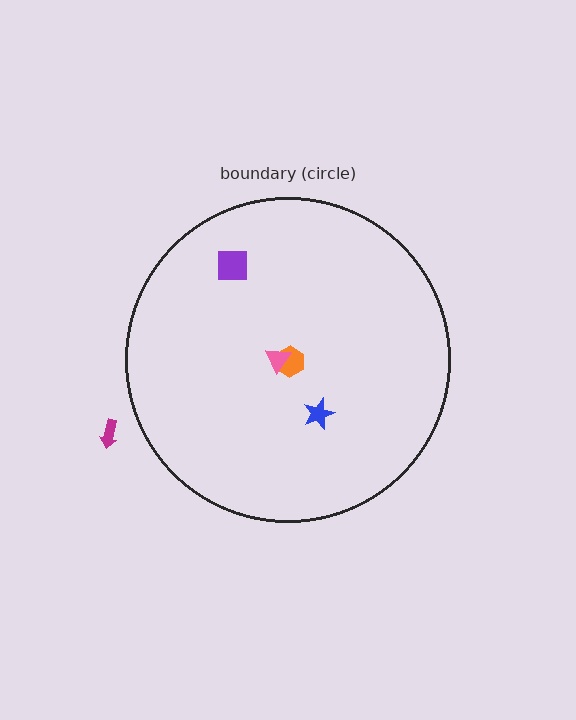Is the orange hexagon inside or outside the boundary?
Inside.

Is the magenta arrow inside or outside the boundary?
Outside.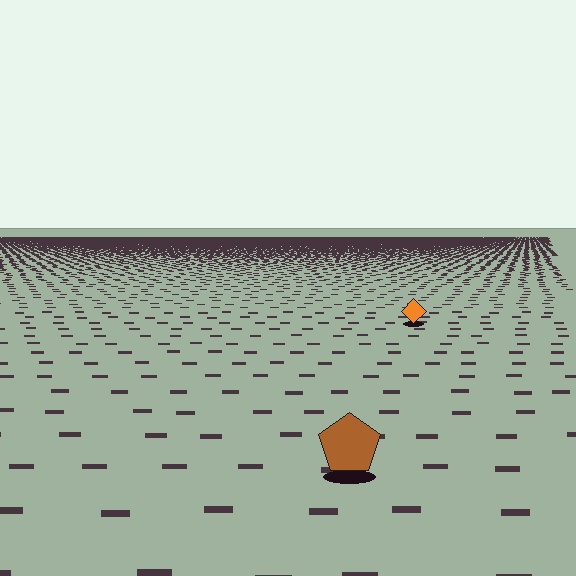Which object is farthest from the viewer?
The orange diamond is farthest from the viewer. It appears smaller and the ground texture around it is denser.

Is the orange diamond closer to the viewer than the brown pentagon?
No. The brown pentagon is closer — you can tell from the texture gradient: the ground texture is coarser near it.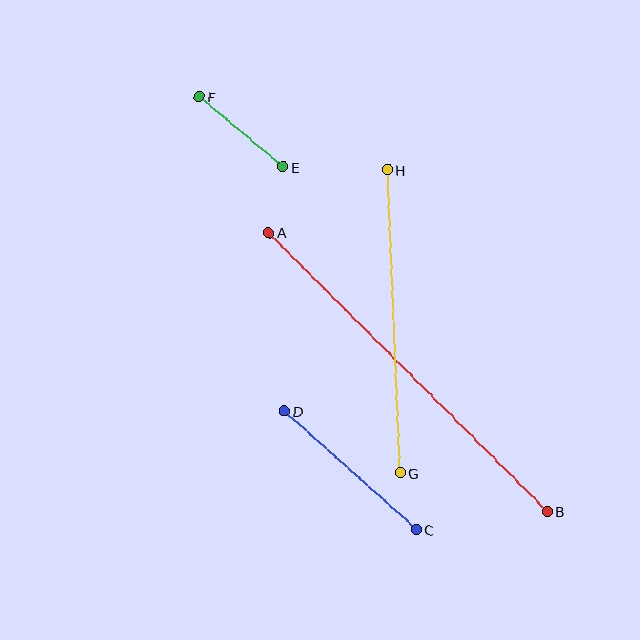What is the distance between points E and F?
The distance is approximately 109 pixels.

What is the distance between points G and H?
The distance is approximately 303 pixels.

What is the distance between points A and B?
The distance is approximately 394 pixels.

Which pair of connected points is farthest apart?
Points A and B are farthest apart.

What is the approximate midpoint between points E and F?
The midpoint is at approximately (241, 132) pixels.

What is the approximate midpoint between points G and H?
The midpoint is at approximately (394, 321) pixels.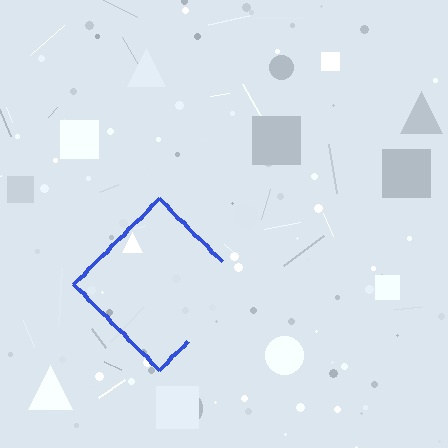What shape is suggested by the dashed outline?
The dashed outline suggests a diamond.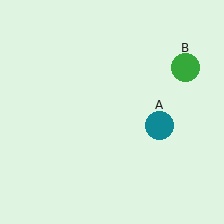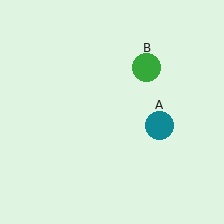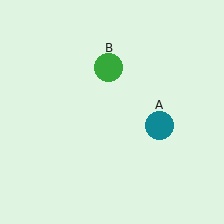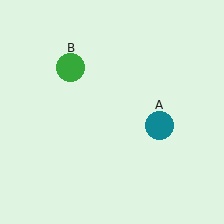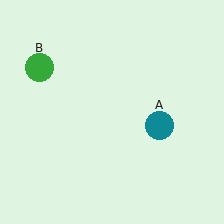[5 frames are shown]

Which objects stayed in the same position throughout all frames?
Teal circle (object A) remained stationary.